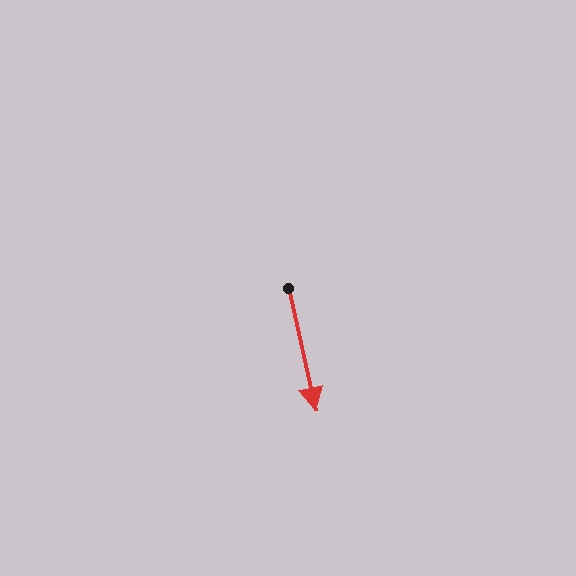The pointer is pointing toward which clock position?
Roughly 6 o'clock.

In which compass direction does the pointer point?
South.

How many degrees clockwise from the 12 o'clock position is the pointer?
Approximately 167 degrees.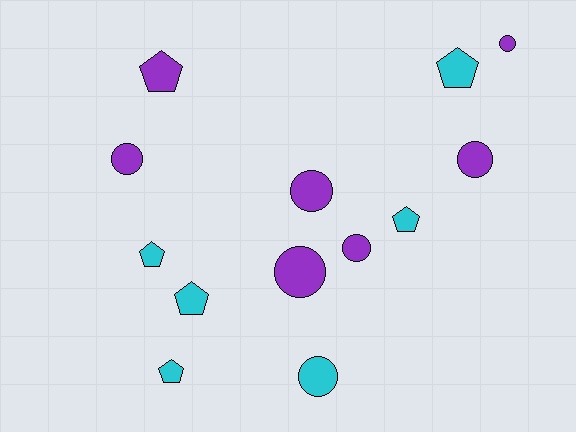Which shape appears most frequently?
Circle, with 7 objects.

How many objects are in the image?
There are 13 objects.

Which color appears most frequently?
Purple, with 7 objects.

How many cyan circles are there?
There is 1 cyan circle.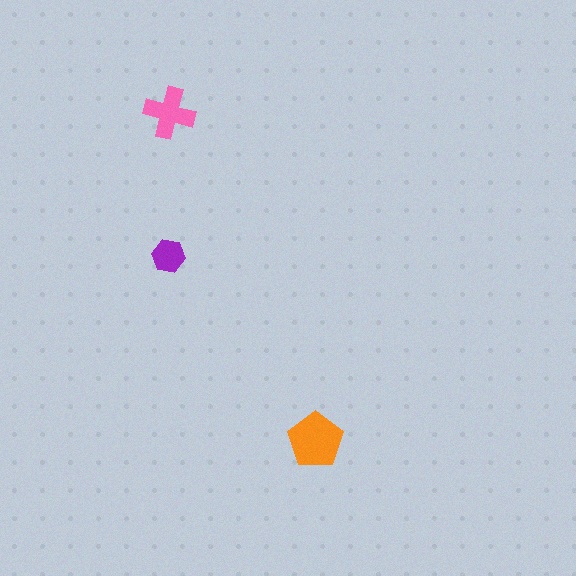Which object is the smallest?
The purple hexagon.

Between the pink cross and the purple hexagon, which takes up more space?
The pink cross.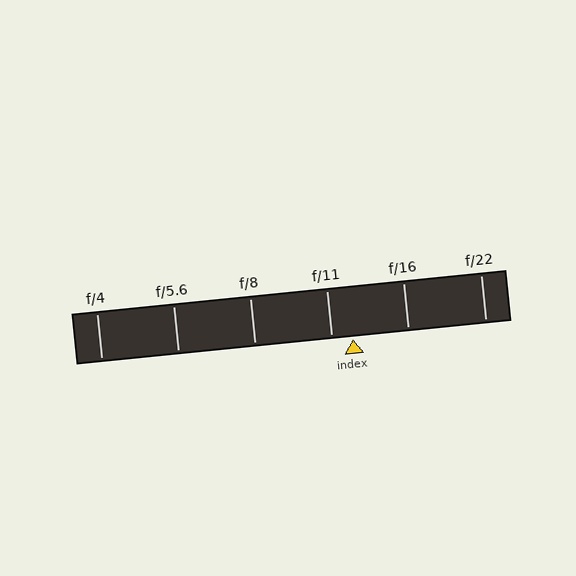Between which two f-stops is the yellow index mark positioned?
The index mark is between f/11 and f/16.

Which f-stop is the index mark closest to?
The index mark is closest to f/11.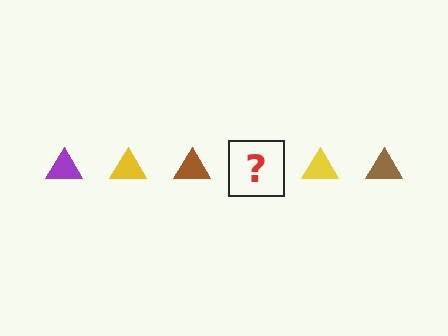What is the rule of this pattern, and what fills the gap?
The rule is that the pattern cycles through purple, yellow, brown triangles. The gap should be filled with a purple triangle.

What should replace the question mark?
The question mark should be replaced with a purple triangle.